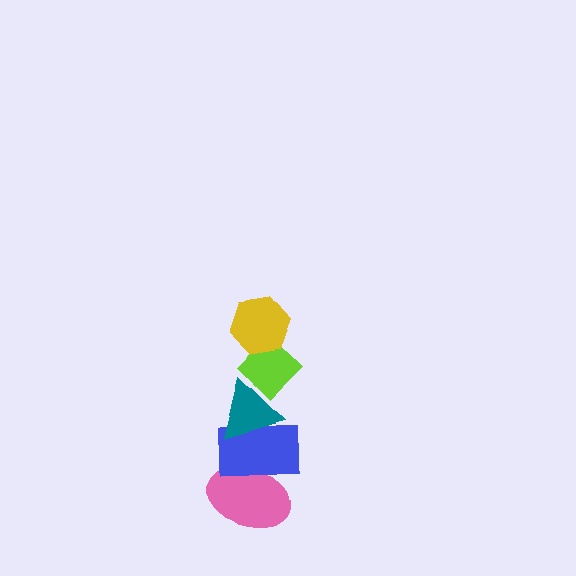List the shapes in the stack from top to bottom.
From top to bottom: the yellow hexagon, the lime diamond, the teal triangle, the blue rectangle, the pink ellipse.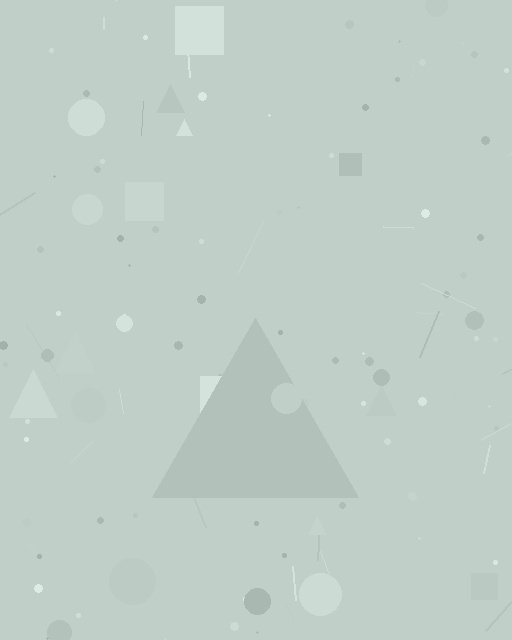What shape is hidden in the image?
A triangle is hidden in the image.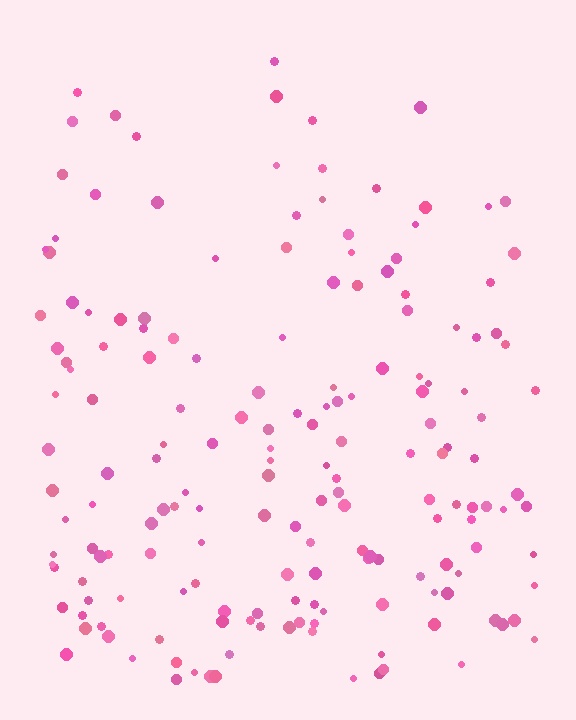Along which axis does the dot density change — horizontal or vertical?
Vertical.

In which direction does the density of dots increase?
From top to bottom, with the bottom side densest.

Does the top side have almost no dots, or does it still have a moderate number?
Still a moderate number, just noticeably fewer than the bottom.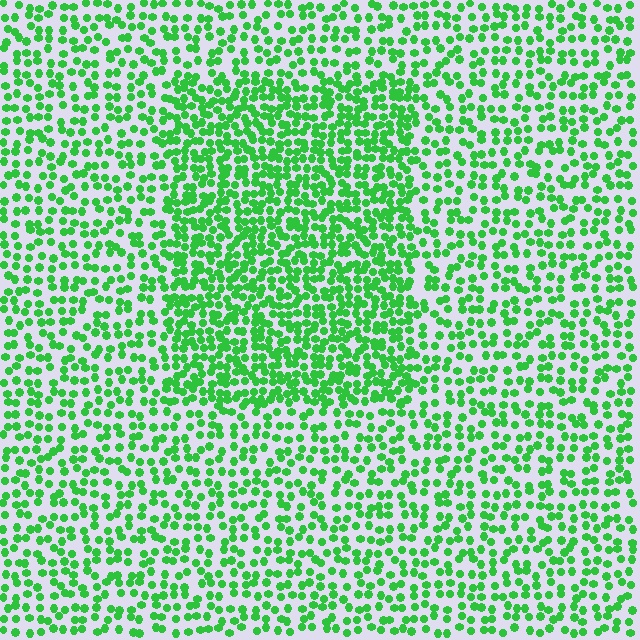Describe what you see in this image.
The image contains small green elements arranged at two different densities. A rectangle-shaped region is visible where the elements are more densely packed than the surrounding area.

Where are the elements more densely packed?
The elements are more densely packed inside the rectangle boundary.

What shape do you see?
I see a rectangle.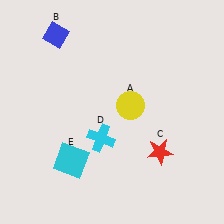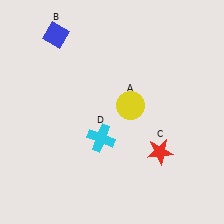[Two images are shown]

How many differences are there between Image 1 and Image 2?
There is 1 difference between the two images.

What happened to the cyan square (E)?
The cyan square (E) was removed in Image 2. It was in the bottom-left area of Image 1.